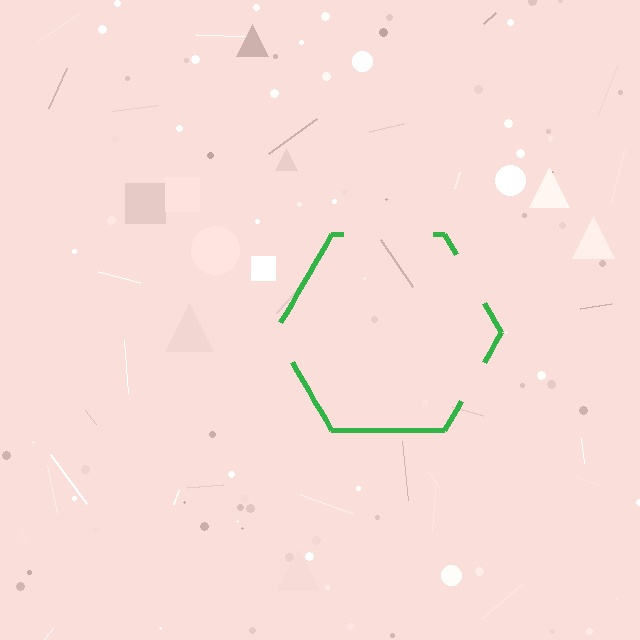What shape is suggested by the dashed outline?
The dashed outline suggests a hexagon.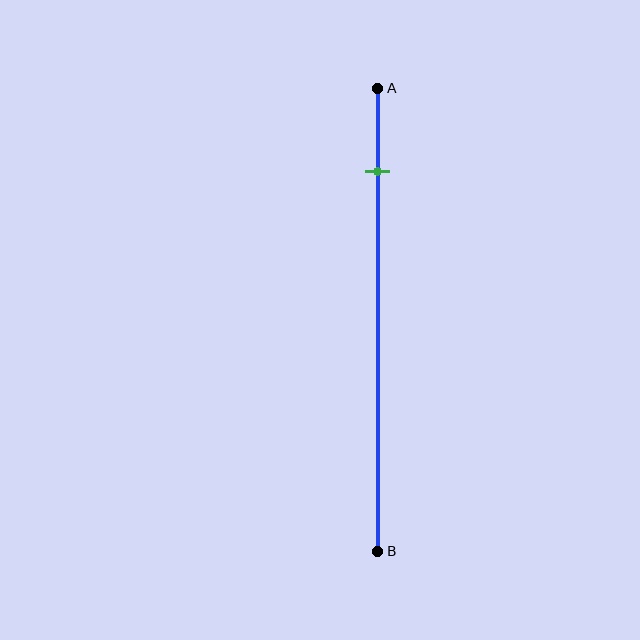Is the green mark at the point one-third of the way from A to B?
No, the mark is at about 20% from A, not at the 33% one-third point.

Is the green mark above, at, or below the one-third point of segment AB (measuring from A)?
The green mark is above the one-third point of segment AB.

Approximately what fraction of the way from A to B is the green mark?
The green mark is approximately 20% of the way from A to B.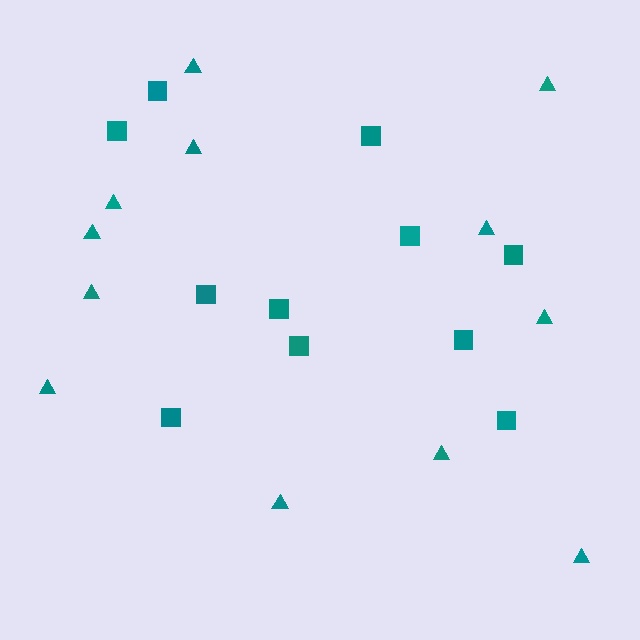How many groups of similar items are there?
There are 2 groups: one group of triangles (12) and one group of squares (11).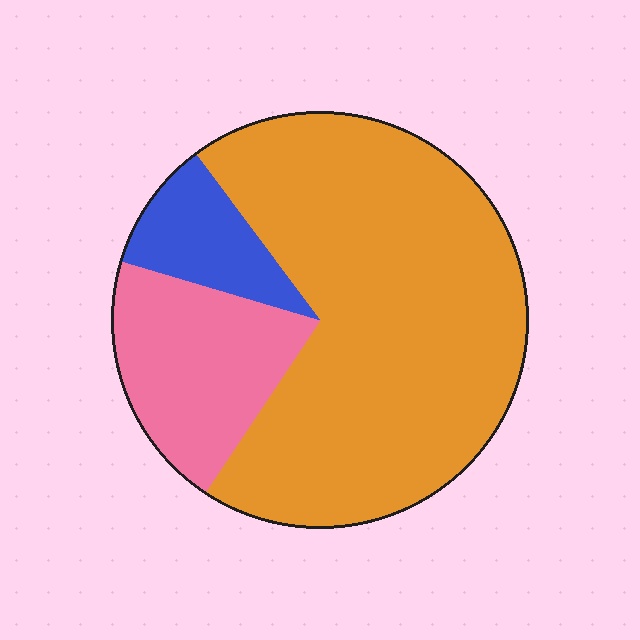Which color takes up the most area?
Orange, at roughly 70%.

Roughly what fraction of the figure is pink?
Pink takes up about one fifth (1/5) of the figure.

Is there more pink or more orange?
Orange.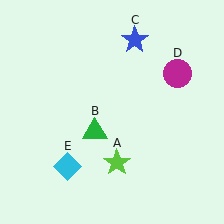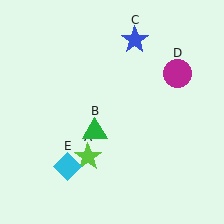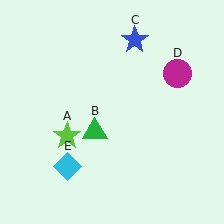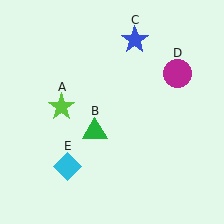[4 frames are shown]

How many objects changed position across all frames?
1 object changed position: lime star (object A).